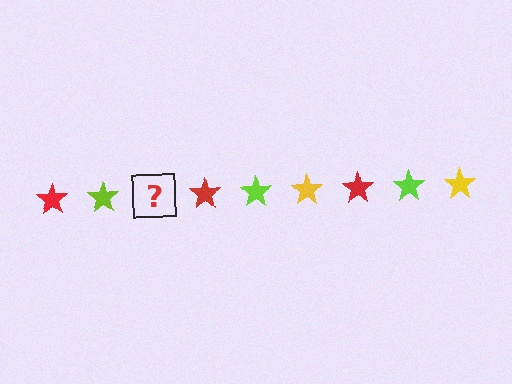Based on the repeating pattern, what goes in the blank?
The blank should be a yellow star.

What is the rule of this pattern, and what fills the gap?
The rule is that the pattern cycles through red, lime, yellow stars. The gap should be filled with a yellow star.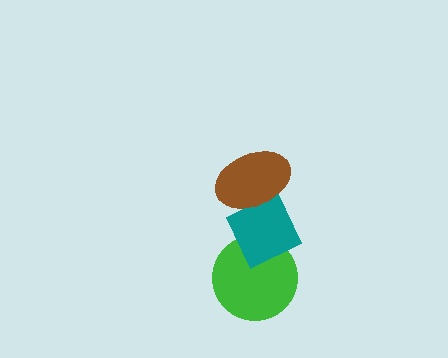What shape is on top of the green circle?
The teal diamond is on top of the green circle.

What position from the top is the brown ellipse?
The brown ellipse is 1st from the top.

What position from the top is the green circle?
The green circle is 3rd from the top.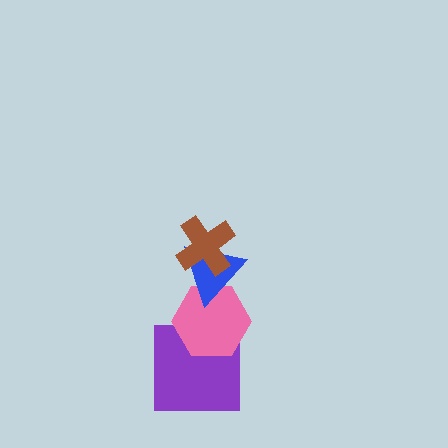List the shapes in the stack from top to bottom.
From top to bottom: the brown cross, the blue triangle, the pink hexagon, the purple square.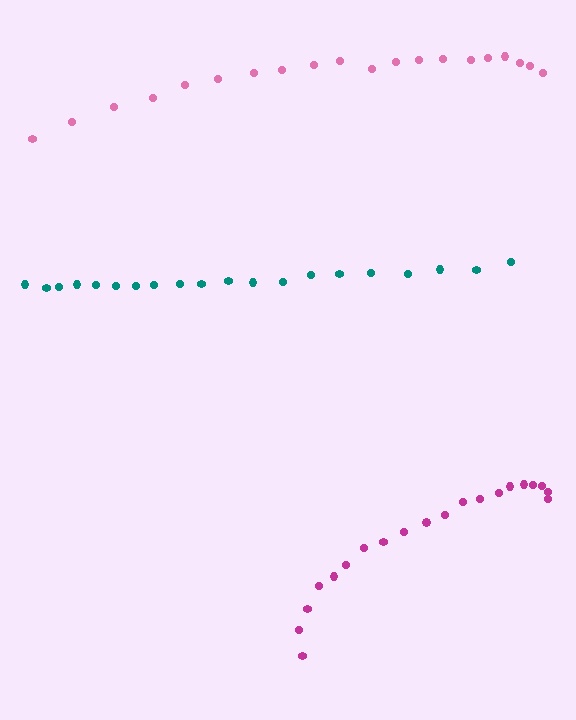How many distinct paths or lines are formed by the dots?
There are 3 distinct paths.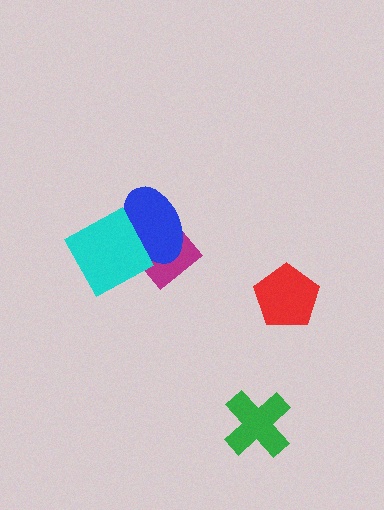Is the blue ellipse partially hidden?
Yes, it is partially covered by another shape.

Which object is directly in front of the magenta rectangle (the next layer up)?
The blue ellipse is directly in front of the magenta rectangle.